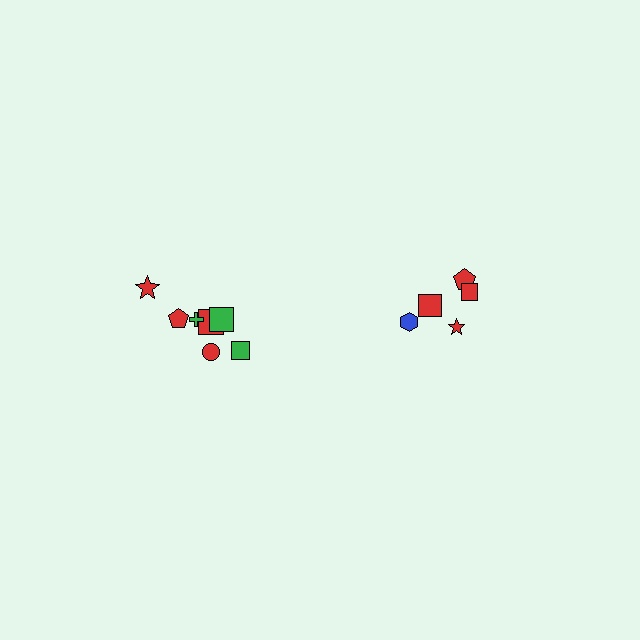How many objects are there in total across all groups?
There are 12 objects.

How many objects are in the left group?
There are 7 objects.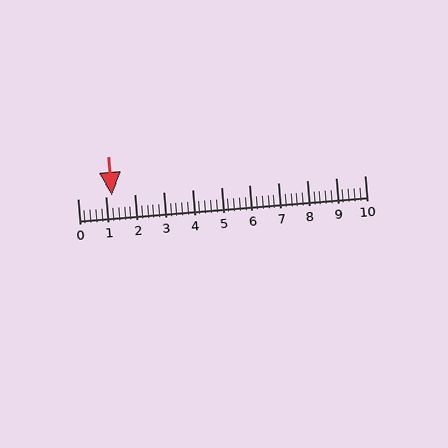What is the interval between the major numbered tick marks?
The major tick marks are spaced 1 units apart.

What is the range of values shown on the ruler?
The ruler shows values from 0 to 10.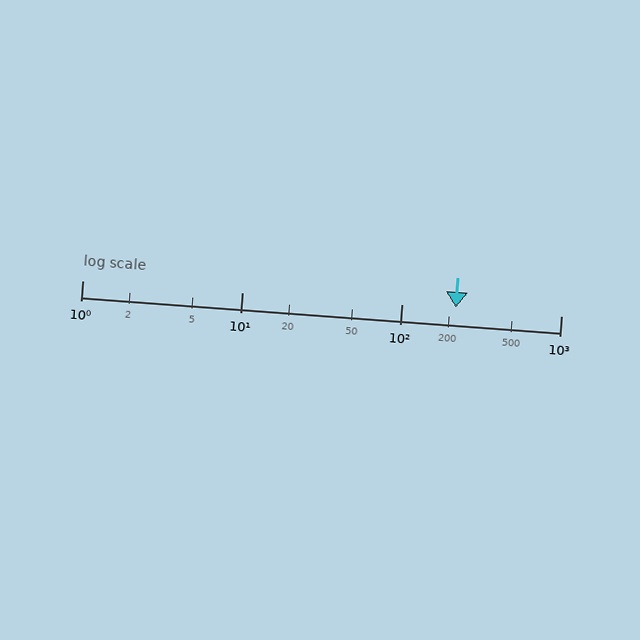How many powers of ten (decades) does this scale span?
The scale spans 3 decades, from 1 to 1000.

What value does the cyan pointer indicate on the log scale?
The pointer indicates approximately 220.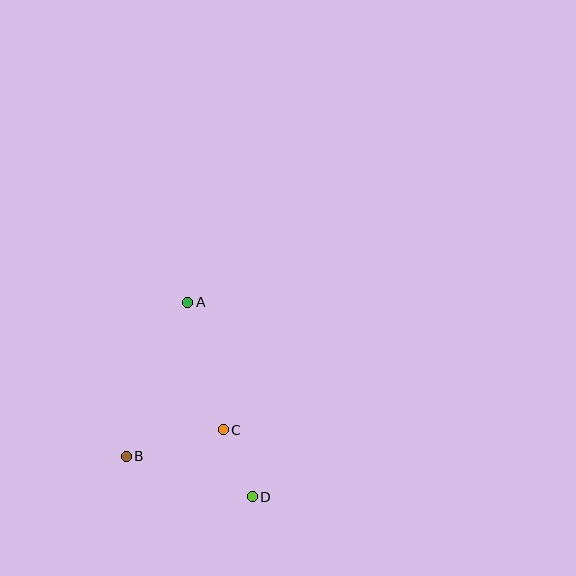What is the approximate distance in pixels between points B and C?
The distance between B and C is approximately 101 pixels.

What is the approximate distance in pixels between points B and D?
The distance between B and D is approximately 133 pixels.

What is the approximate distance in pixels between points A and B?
The distance between A and B is approximately 166 pixels.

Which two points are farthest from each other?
Points A and D are farthest from each other.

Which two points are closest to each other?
Points C and D are closest to each other.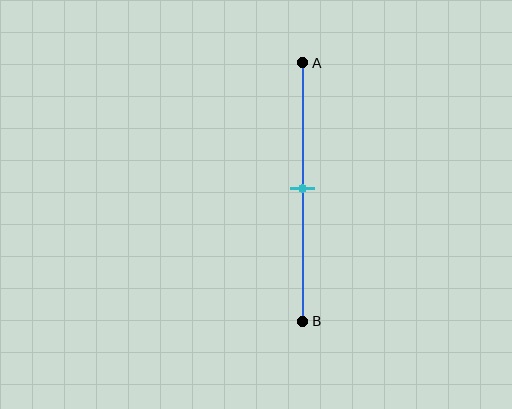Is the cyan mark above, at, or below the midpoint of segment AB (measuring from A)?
The cyan mark is approximately at the midpoint of segment AB.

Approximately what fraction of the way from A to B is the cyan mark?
The cyan mark is approximately 50% of the way from A to B.